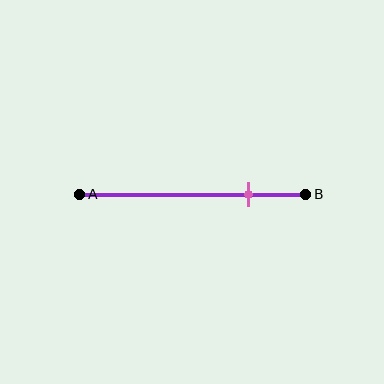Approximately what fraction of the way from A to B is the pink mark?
The pink mark is approximately 75% of the way from A to B.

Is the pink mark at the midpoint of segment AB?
No, the mark is at about 75% from A, not at the 50% midpoint.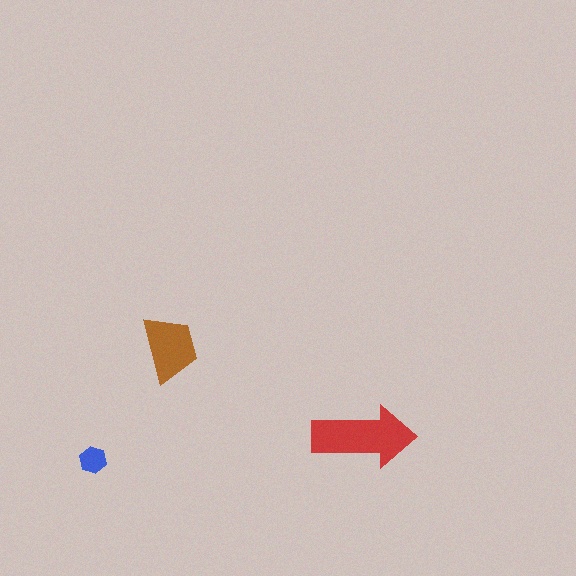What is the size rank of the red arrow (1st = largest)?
1st.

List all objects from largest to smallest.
The red arrow, the brown trapezoid, the blue hexagon.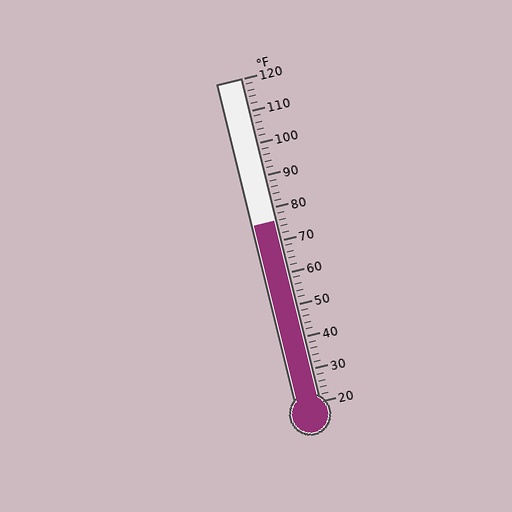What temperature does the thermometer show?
The thermometer shows approximately 76°F.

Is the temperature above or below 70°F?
The temperature is above 70°F.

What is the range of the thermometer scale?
The thermometer scale ranges from 20°F to 120°F.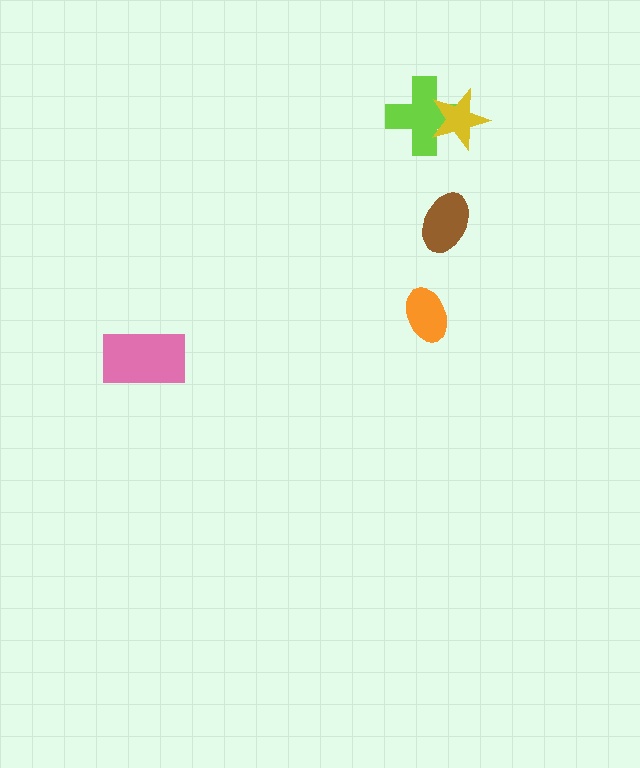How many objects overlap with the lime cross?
1 object overlaps with the lime cross.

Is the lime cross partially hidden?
Yes, it is partially covered by another shape.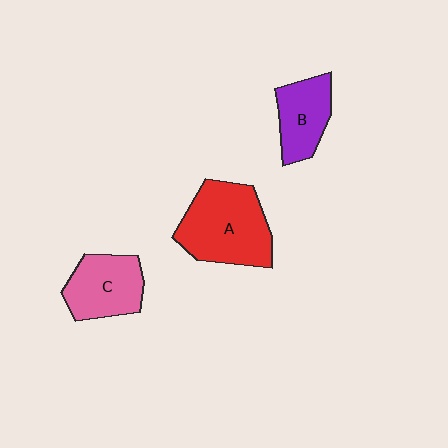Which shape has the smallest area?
Shape B (purple).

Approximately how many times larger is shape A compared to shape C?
Approximately 1.4 times.